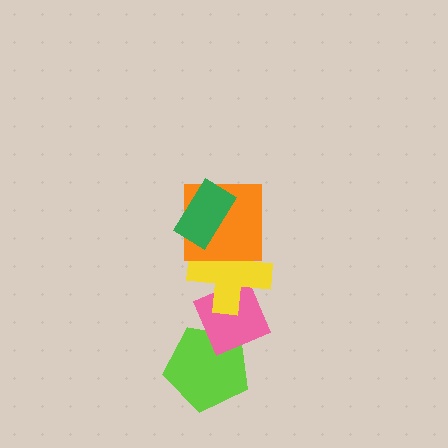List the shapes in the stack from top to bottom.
From top to bottom: the green rectangle, the orange square, the yellow cross, the pink diamond, the lime pentagon.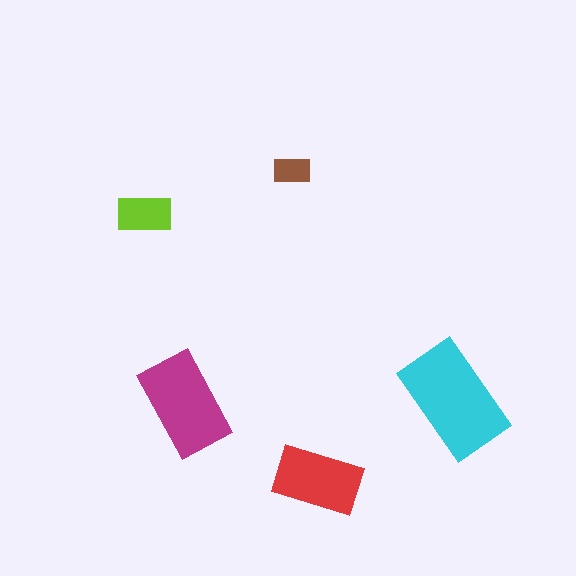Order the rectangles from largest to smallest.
the cyan one, the magenta one, the red one, the lime one, the brown one.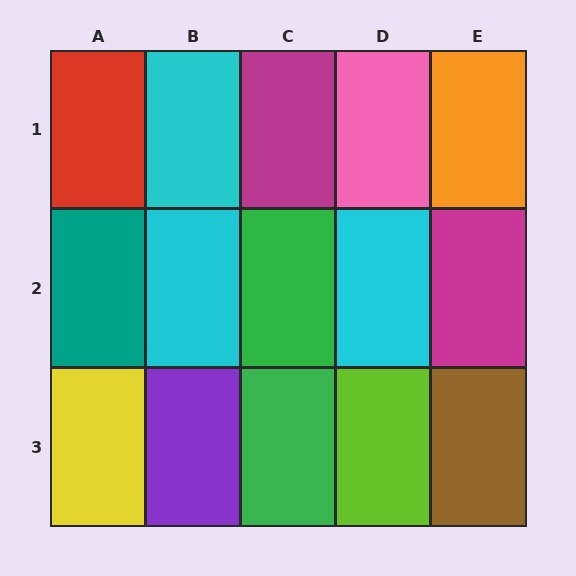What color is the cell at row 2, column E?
Magenta.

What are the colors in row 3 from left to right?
Yellow, purple, green, lime, brown.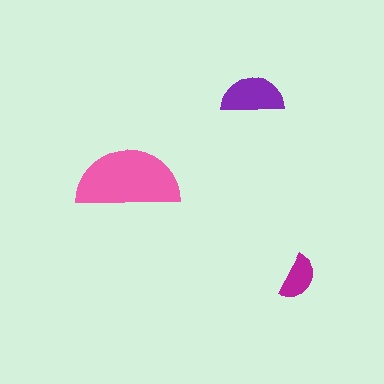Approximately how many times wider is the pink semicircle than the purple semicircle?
About 1.5 times wider.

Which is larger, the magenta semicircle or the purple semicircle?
The purple one.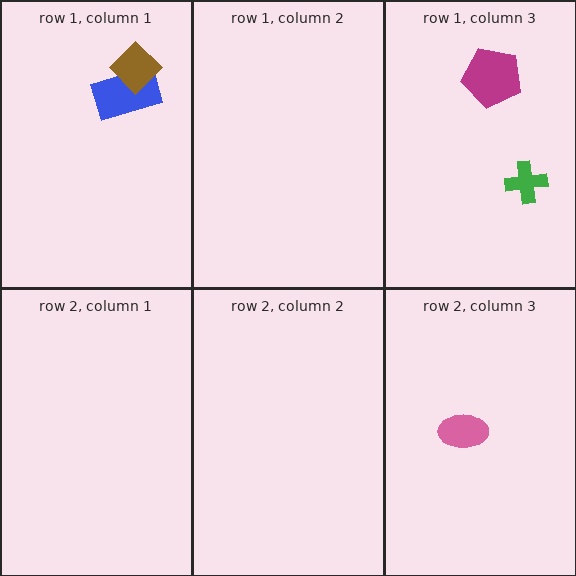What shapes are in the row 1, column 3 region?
The green cross, the magenta pentagon.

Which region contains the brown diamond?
The row 1, column 1 region.